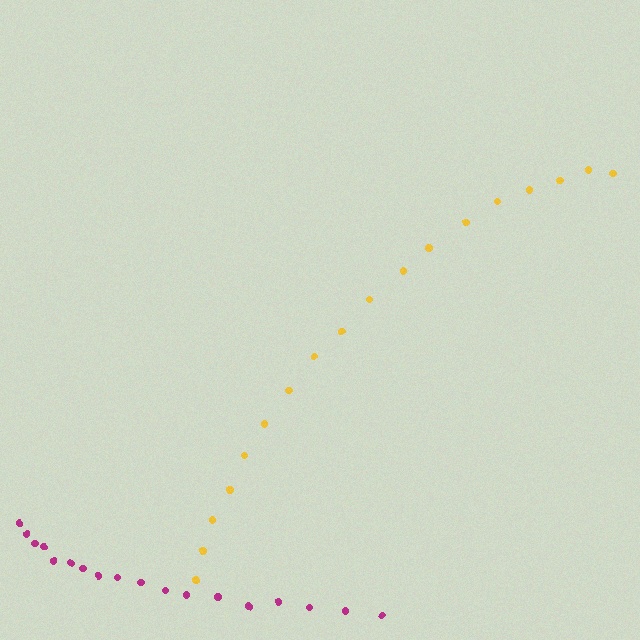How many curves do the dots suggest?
There are 2 distinct paths.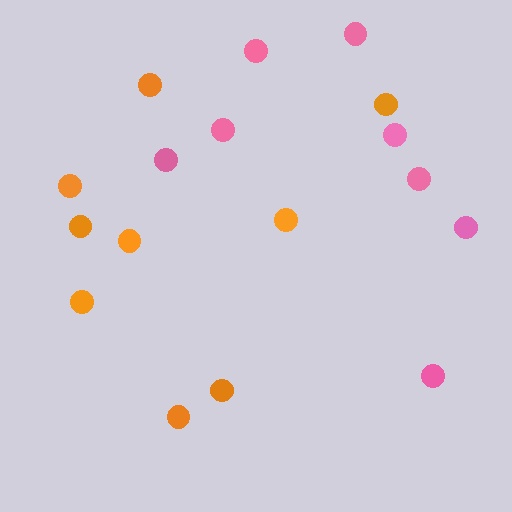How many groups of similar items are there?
There are 2 groups: one group of orange circles (9) and one group of pink circles (8).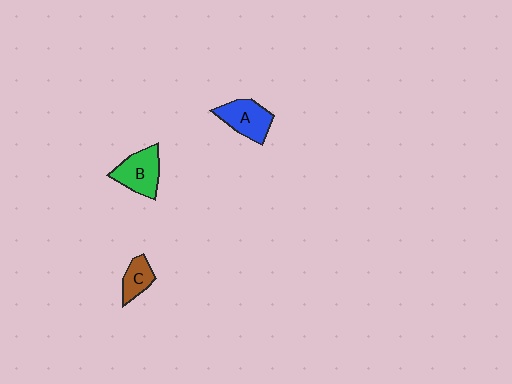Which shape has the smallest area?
Shape C (brown).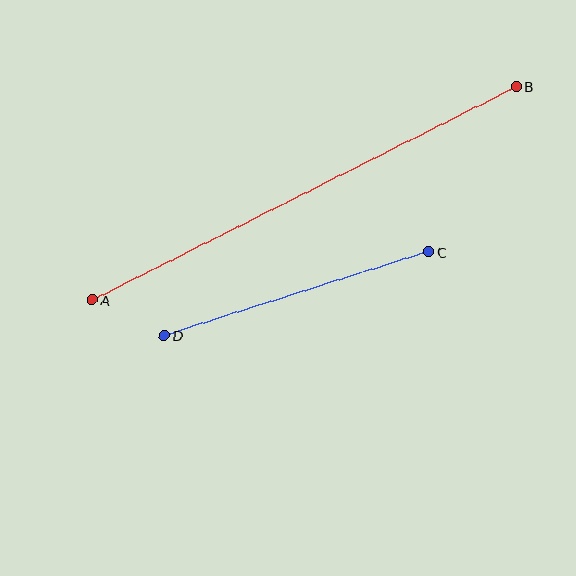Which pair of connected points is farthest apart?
Points A and B are farthest apart.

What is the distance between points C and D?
The distance is approximately 277 pixels.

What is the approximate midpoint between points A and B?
The midpoint is at approximately (304, 193) pixels.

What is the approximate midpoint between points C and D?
The midpoint is at approximately (297, 294) pixels.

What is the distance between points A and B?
The distance is approximately 475 pixels.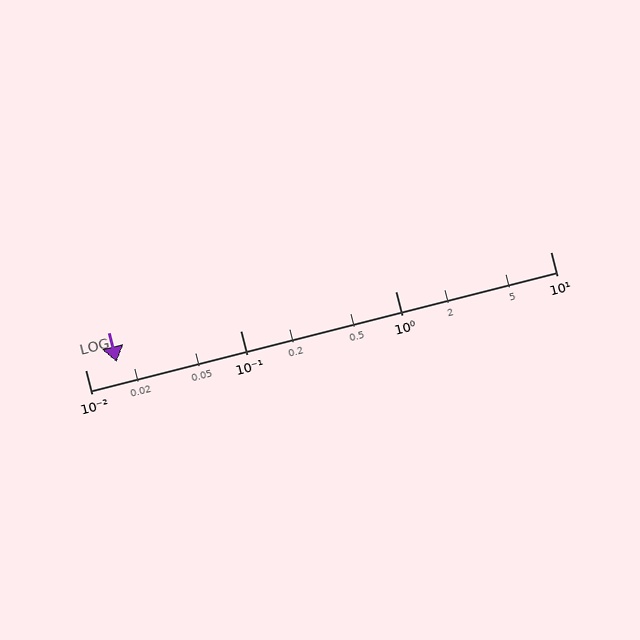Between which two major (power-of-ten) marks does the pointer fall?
The pointer is between 0.01 and 0.1.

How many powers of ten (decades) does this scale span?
The scale spans 3 decades, from 0.01 to 10.